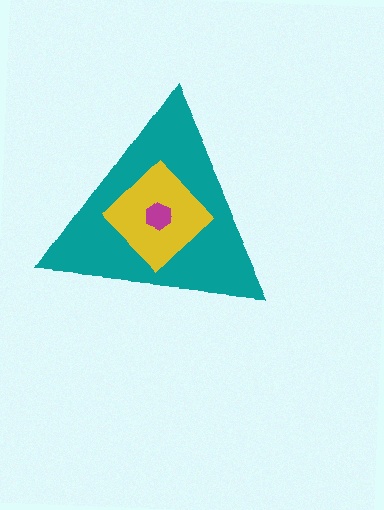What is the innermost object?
The magenta hexagon.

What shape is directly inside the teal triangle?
The yellow diamond.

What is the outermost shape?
The teal triangle.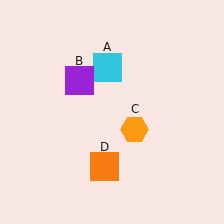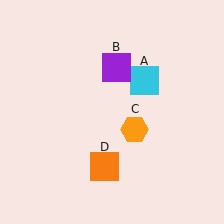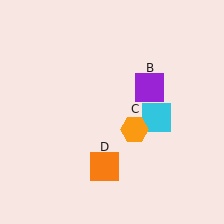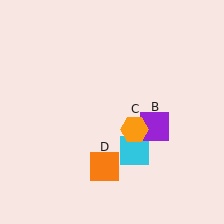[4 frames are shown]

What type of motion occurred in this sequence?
The cyan square (object A), purple square (object B) rotated clockwise around the center of the scene.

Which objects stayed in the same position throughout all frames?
Orange hexagon (object C) and orange square (object D) remained stationary.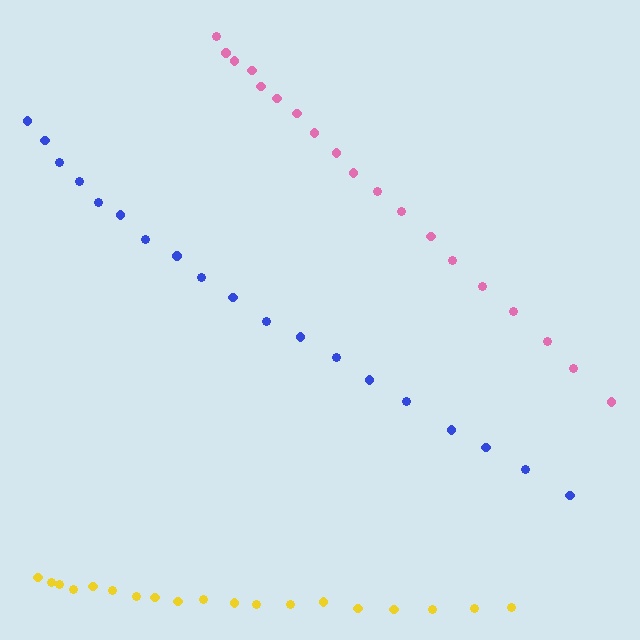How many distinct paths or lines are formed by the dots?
There are 3 distinct paths.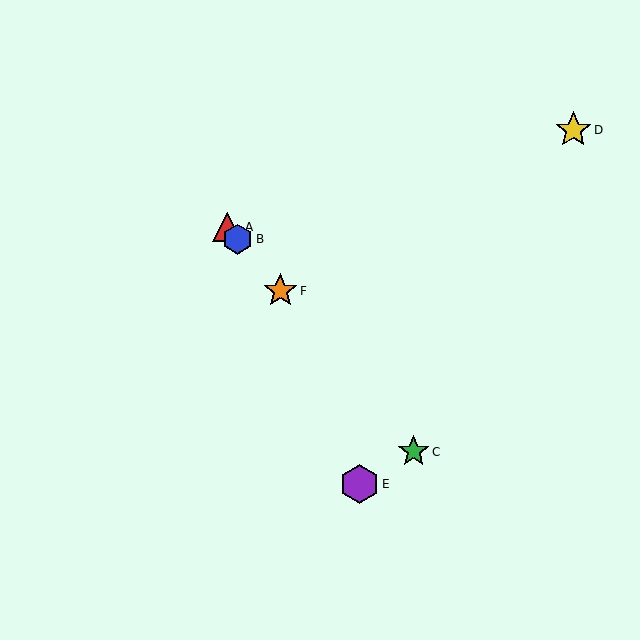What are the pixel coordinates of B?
Object B is at (238, 239).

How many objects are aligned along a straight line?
4 objects (A, B, C, F) are aligned along a straight line.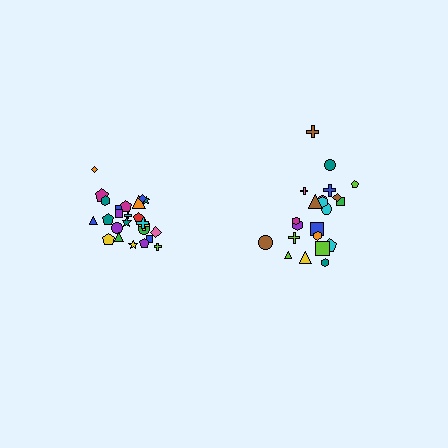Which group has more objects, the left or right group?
The left group.